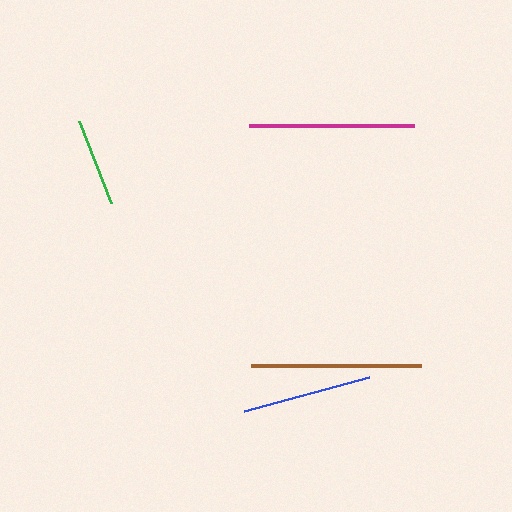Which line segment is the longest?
The brown line is the longest at approximately 170 pixels.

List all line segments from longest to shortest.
From longest to shortest: brown, magenta, blue, green.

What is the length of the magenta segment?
The magenta segment is approximately 164 pixels long.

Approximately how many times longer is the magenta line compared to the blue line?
The magenta line is approximately 1.3 times the length of the blue line.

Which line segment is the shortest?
The green line is the shortest at approximately 87 pixels.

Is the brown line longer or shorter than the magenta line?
The brown line is longer than the magenta line.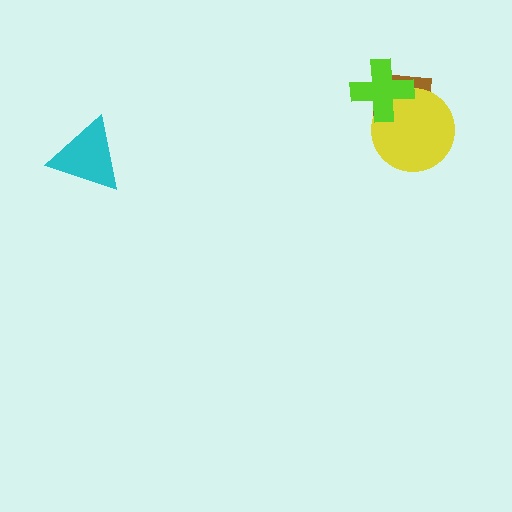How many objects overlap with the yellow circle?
2 objects overlap with the yellow circle.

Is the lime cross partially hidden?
No, no other shape covers it.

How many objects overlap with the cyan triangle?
0 objects overlap with the cyan triangle.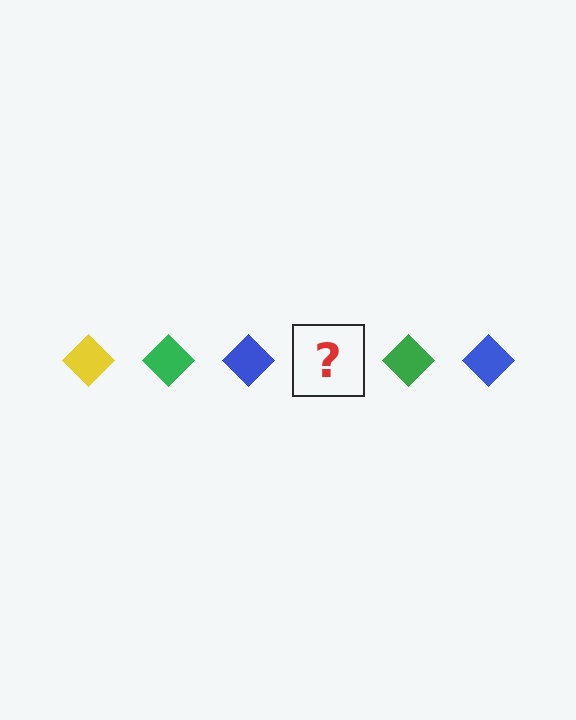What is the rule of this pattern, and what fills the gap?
The rule is that the pattern cycles through yellow, green, blue diamonds. The gap should be filled with a yellow diamond.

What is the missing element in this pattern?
The missing element is a yellow diamond.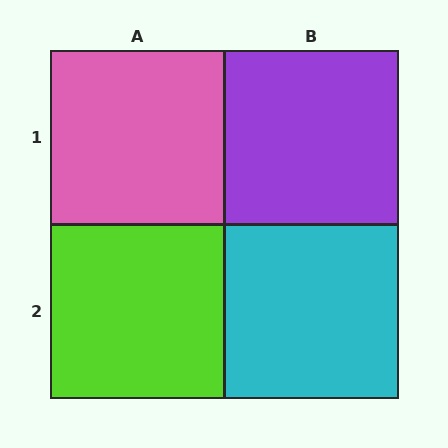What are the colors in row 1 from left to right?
Pink, purple.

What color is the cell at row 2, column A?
Lime.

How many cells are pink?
1 cell is pink.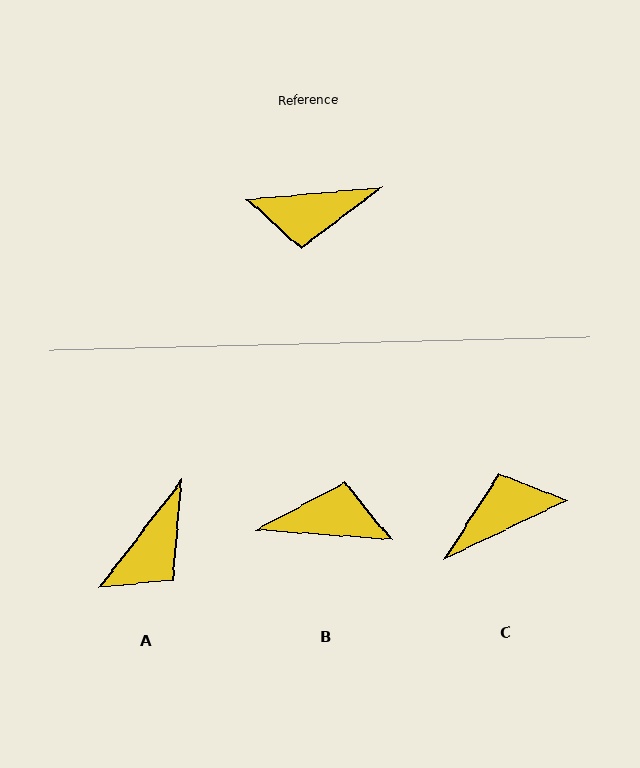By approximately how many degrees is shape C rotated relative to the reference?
Approximately 160 degrees clockwise.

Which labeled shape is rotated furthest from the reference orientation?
B, about 171 degrees away.